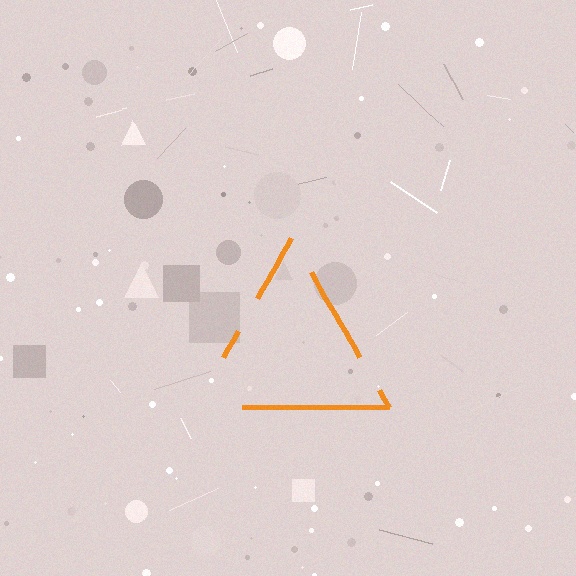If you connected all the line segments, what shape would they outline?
They would outline a triangle.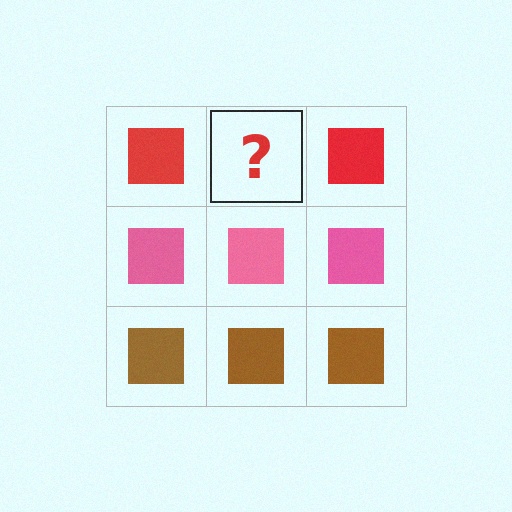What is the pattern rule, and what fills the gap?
The rule is that each row has a consistent color. The gap should be filled with a red square.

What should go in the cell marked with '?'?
The missing cell should contain a red square.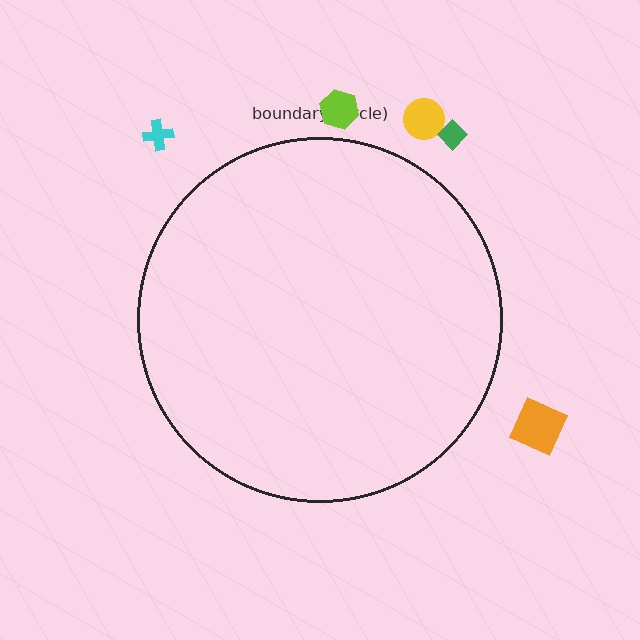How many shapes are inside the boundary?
0 inside, 5 outside.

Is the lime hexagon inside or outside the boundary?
Outside.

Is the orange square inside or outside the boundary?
Outside.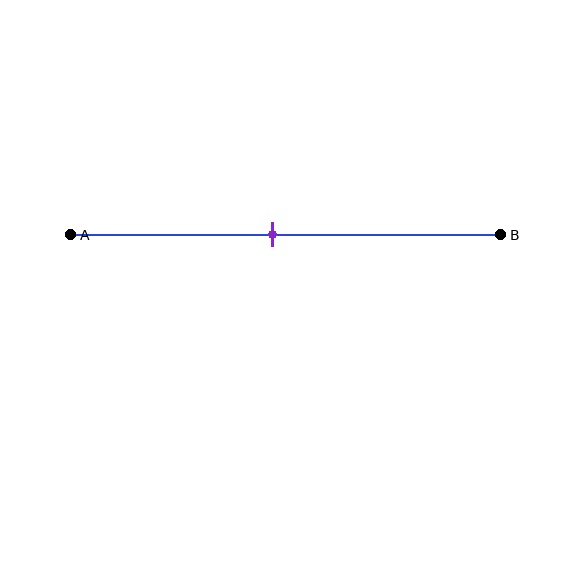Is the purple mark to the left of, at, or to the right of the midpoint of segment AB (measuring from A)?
The purple mark is to the left of the midpoint of segment AB.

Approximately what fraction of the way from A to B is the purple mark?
The purple mark is approximately 45% of the way from A to B.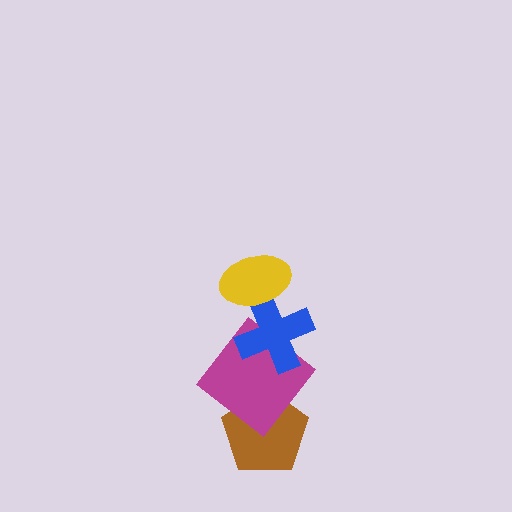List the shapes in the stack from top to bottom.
From top to bottom: the yellow ellipse, the blue cross, the magenta diamond, the brown pentagon.